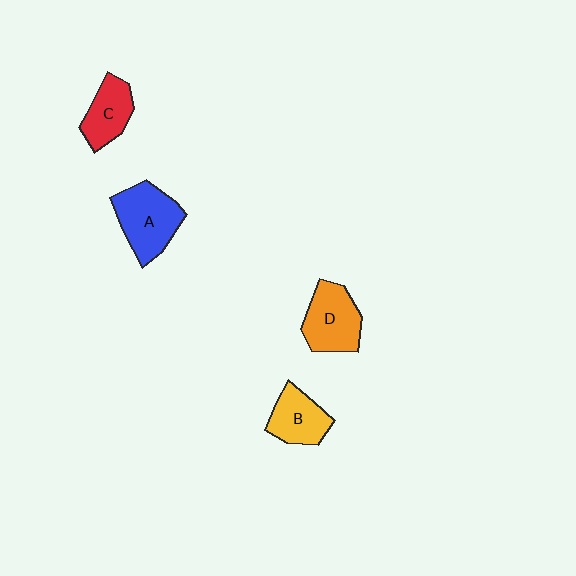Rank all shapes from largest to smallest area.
From largest to smallest: A (blue), D (orange), B (yellow), C (red).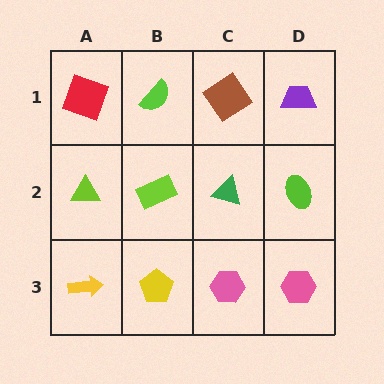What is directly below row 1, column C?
A green triangle.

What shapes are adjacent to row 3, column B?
A lime rectangle (row 2, column B), a yellow arrow (row 3, column A), a pink hexagon (row 3, column C).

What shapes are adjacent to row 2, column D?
A purple trapezoid (row 1, column D), a pink hexagon (row 3, column D), a green triangle (row 2, column C).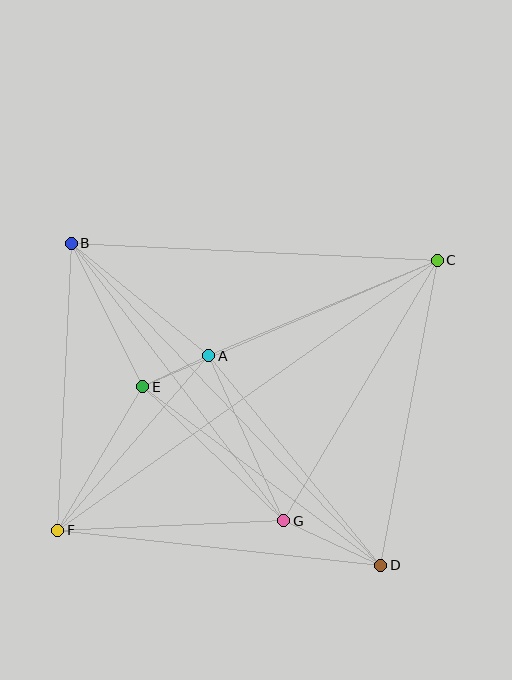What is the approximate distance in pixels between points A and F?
The distance between A and F is approximately 231 pixels.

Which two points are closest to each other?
Points A and E are closest to each other.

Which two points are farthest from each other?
Points C and F are farthest from each other.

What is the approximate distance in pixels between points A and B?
The distance between A and B is approximately 178 pixels.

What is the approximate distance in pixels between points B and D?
The distance between B and D is approximately 447 pixels.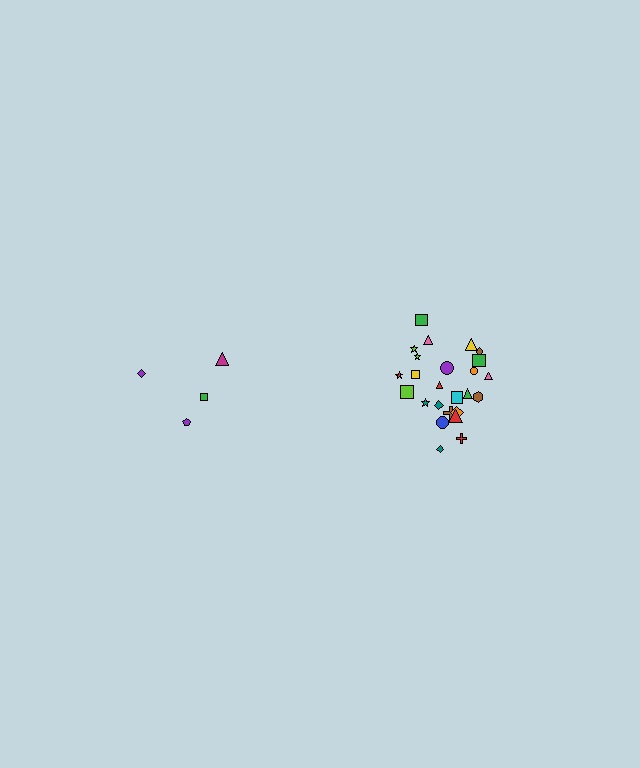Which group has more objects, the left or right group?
The right group.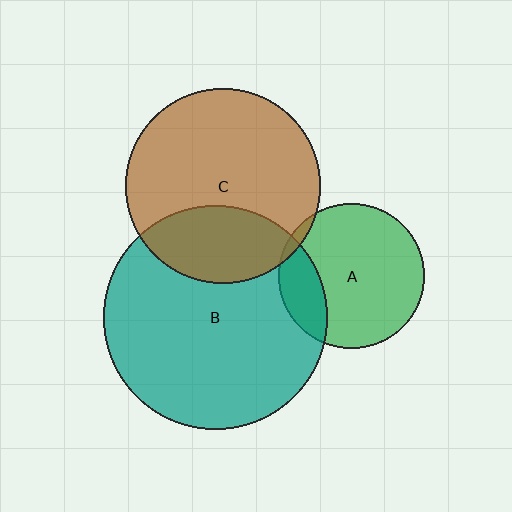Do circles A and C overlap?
Yes.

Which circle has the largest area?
Circle B (teal).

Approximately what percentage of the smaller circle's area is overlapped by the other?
Approximately 5%.